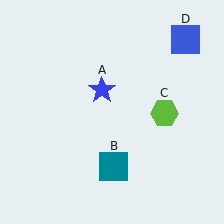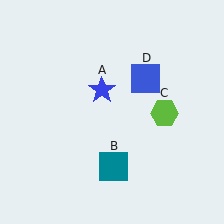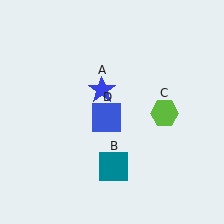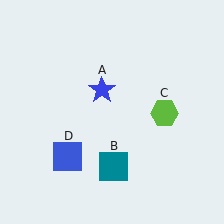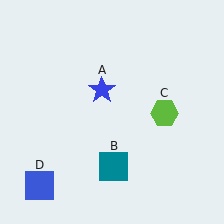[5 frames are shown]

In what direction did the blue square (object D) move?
The blue square (object D) moved down and to the left.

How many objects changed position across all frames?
1 object changed position: blue square (object D).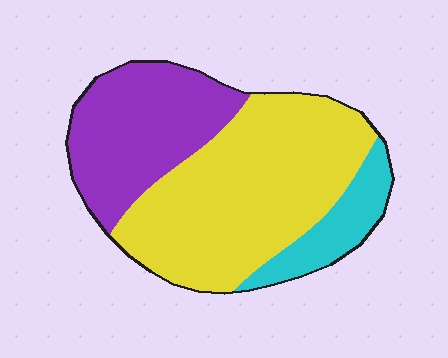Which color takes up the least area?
Cyan, at roughly 15%.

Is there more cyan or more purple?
Purple.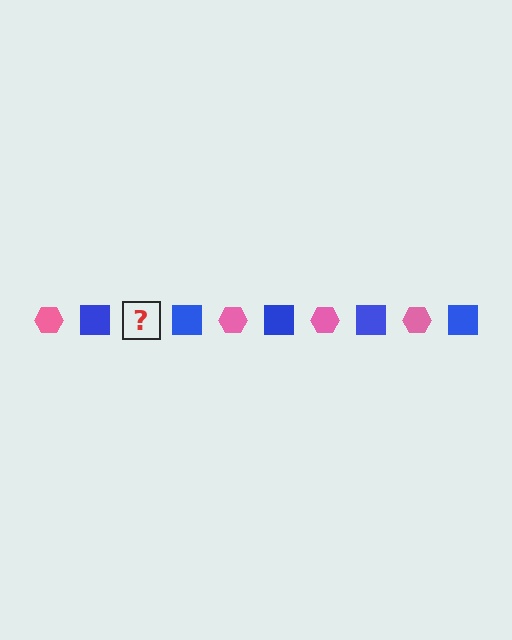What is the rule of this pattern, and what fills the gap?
The rule is that the pattern alternates between pink hexagon and blue square. The gap should be filled with a pink hexagon.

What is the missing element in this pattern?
The missing element is a pink hexagon.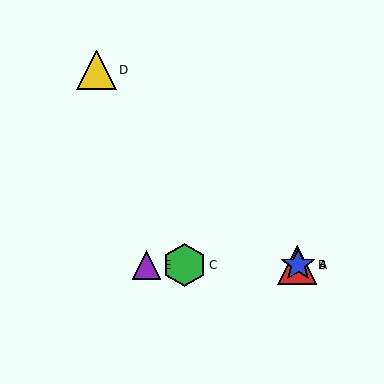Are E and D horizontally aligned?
No, E is at y≈265 and D is at y≈70.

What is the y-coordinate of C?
Object C is at y≈265.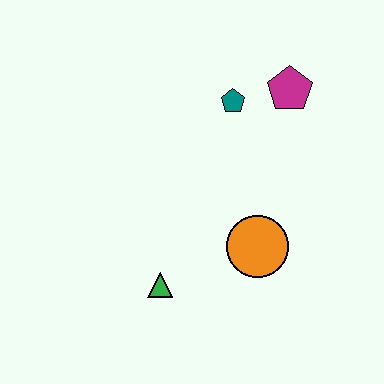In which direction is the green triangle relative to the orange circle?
The green triangle is to the left of the orange circle.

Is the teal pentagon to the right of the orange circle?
No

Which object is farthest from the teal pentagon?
The green triangle is farthest from the teal pentagon.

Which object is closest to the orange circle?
The green triangle is closest to the orange circle.